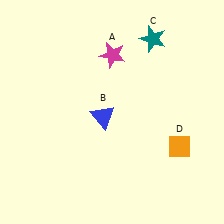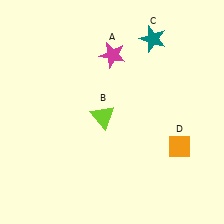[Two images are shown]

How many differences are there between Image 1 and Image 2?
There is 1 difference between the two images.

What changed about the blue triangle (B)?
In Image 1, B is blue. In Image 2, it changed to lime.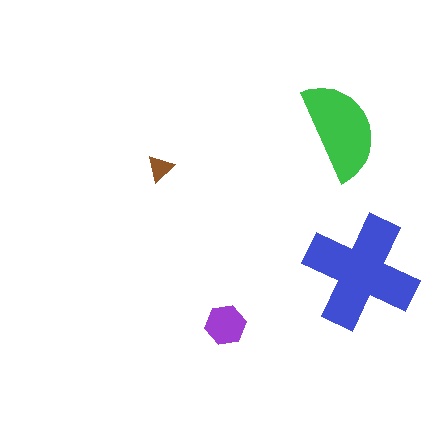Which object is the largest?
The blue cross.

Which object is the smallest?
The brown triangle.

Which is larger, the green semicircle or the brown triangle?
The green semicircle.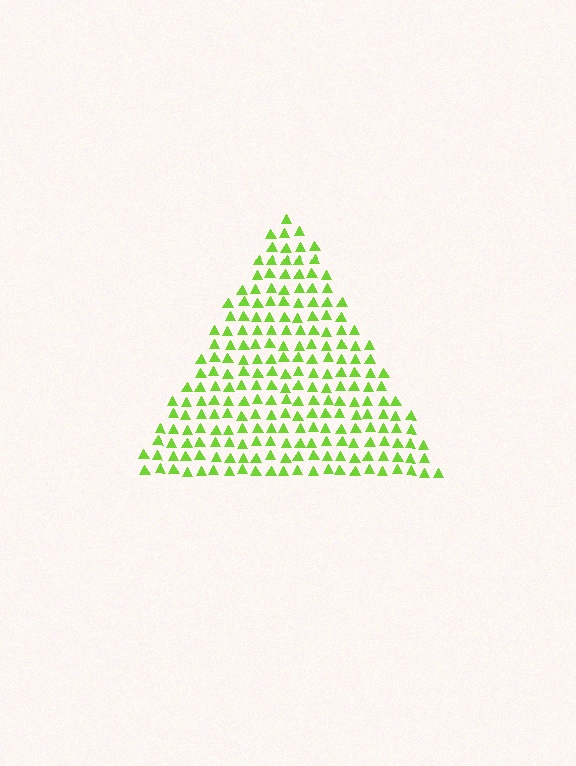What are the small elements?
The small elements are triangles.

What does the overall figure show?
The overall figure shows a triangle.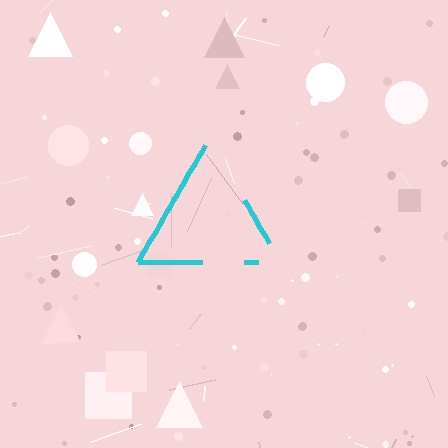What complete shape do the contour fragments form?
The contour fragments form a triangle.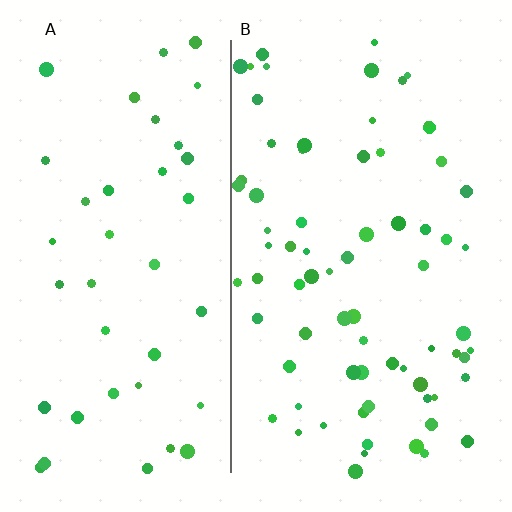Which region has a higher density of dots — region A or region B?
B (the right).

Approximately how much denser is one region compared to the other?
Approximately 1.8× — region B over region A.